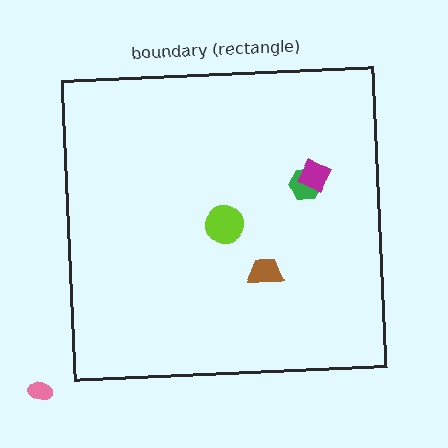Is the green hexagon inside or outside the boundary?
Inside.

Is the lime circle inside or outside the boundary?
Inside.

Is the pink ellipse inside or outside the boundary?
Outside.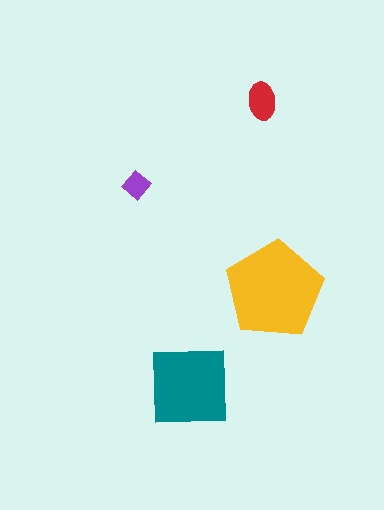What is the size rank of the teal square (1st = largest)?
2nd.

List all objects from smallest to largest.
The purple diamond, the red ellipse, the teal square, the yellow pentagon.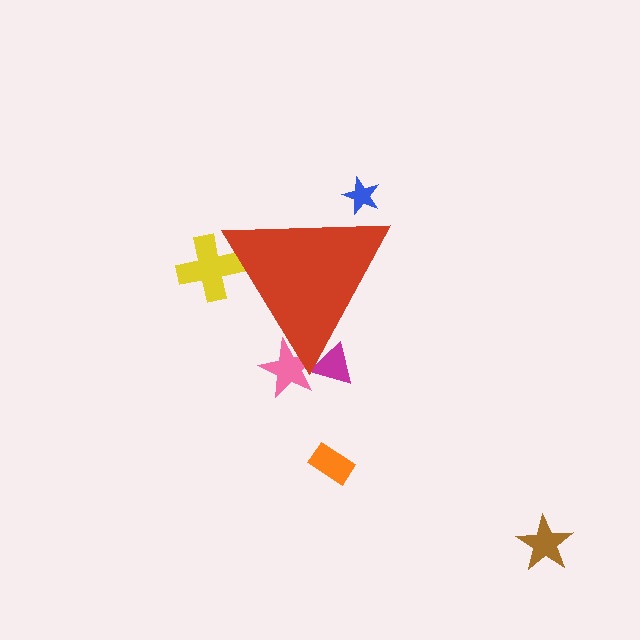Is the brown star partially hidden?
No, the brown star is fully visible.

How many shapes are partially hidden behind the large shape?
4 shapes are partially hidden.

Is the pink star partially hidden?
Yes, the pink star is partially hidden behind the red triangle.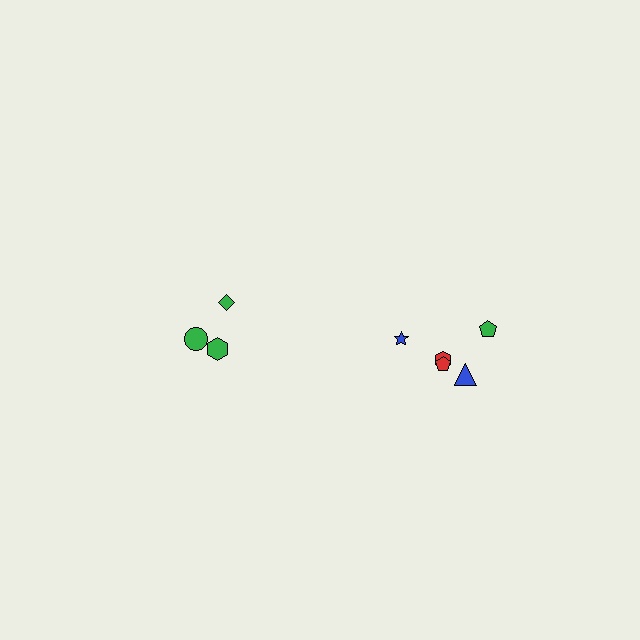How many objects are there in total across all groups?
There are 8 objects.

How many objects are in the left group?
There are 3 objects.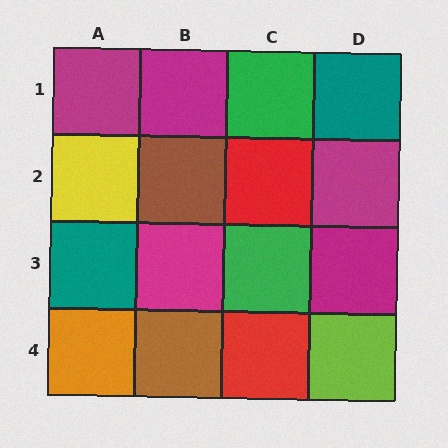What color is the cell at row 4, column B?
Brown.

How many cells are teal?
2 cells are teal.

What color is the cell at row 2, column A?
Yellow.